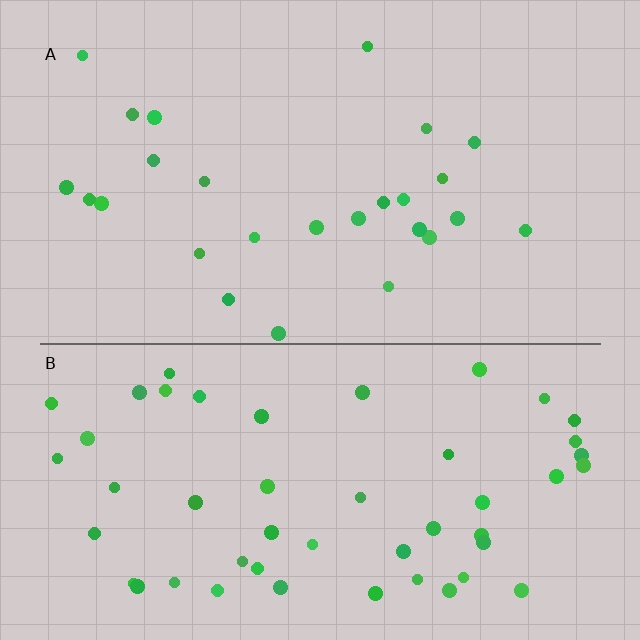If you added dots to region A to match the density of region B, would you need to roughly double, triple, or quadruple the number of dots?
Approximately double.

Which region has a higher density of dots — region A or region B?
B (the bottom).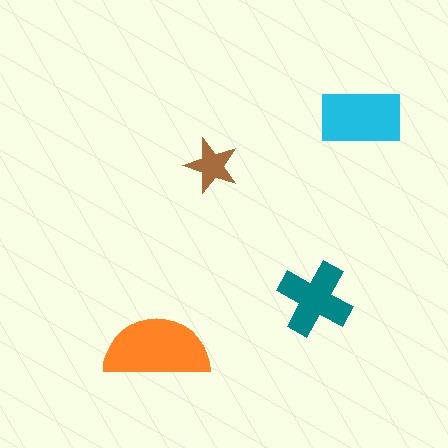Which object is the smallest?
The brown star.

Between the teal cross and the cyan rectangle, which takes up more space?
The cyan rectangle.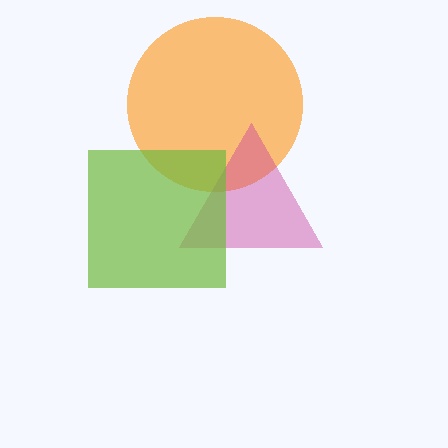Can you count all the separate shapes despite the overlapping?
Yes, there are 3 separate shapes.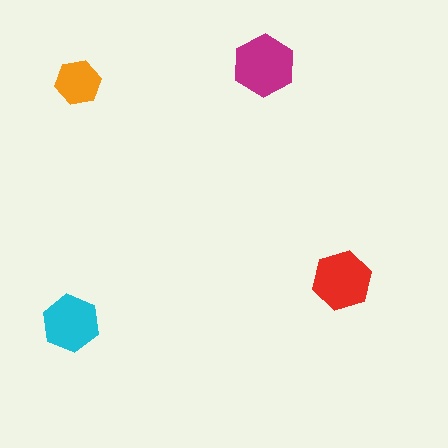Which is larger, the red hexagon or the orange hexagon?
The red one.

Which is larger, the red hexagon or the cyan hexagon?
The red one.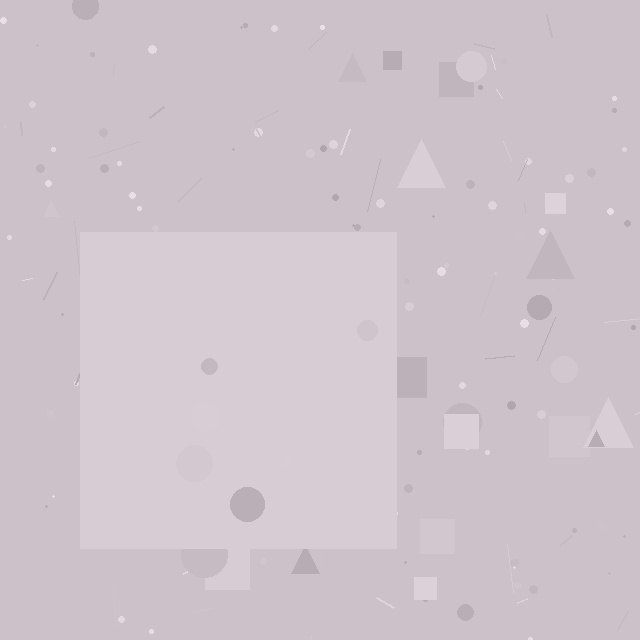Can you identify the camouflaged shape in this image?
The camouflaged shape is a square.